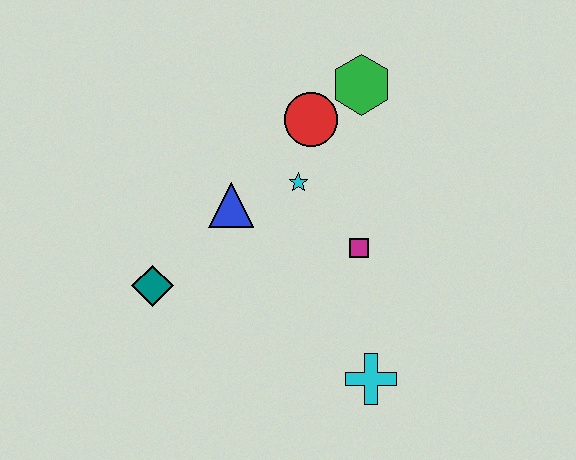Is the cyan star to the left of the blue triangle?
No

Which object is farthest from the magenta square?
The teal diamond is farthest from the magenta square.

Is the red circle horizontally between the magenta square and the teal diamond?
Yes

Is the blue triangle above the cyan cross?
Yes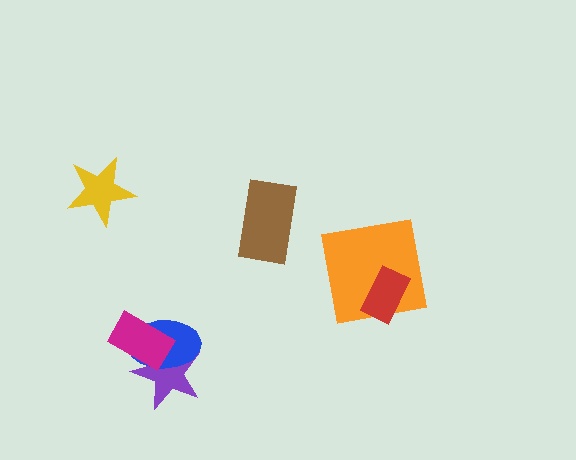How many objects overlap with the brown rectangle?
0 objects overlap with the brown rectangle.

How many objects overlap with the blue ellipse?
2 objects overlap with the blue ellipse.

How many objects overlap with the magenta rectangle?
2 objects overlap with the magenta rectangle.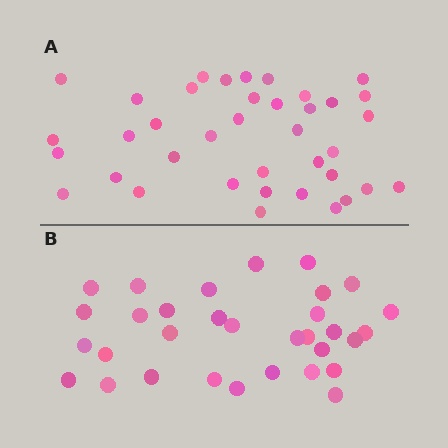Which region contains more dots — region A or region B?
Region A (the top region) has more dots.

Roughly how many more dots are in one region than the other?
Region A has about 6 more dots than region B.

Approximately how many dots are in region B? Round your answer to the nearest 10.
About 30 dots. (The exact count is 32, which rounds to 30.)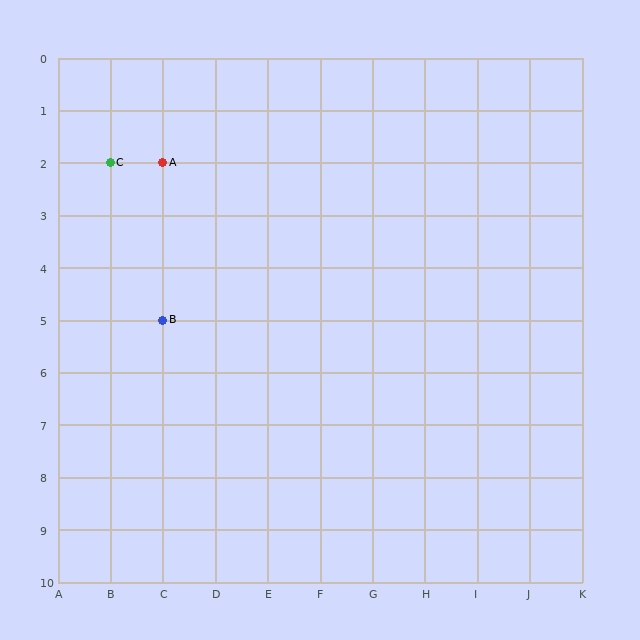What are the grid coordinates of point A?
Point A is at grid coordinates (C, 2).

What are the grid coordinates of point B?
Point B is at grid coordinates (C, 5).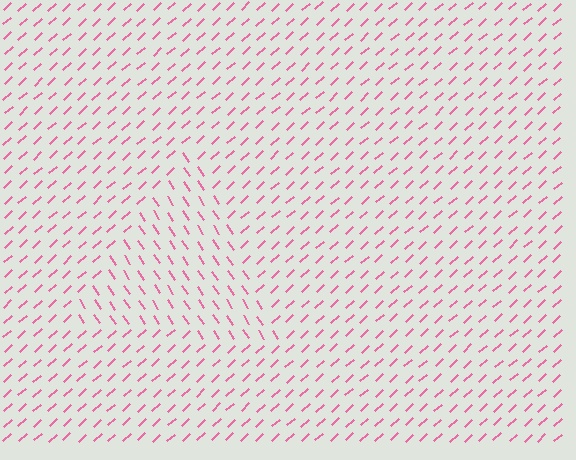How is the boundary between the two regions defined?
The boundary is defined purely by a change in line orientation (approximately 81 degrees difference). All lines are the same color and thickness.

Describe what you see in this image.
The image is filled with small pink line segments. A triangle region in the image has lines oriented differently from the surrounding lines, creating a visible texture boundary.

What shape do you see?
I see a triangle.